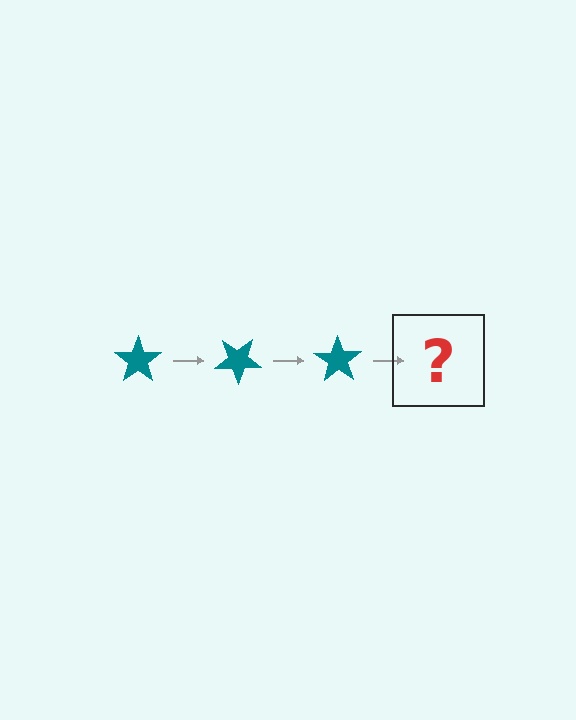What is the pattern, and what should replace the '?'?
The pattern is that the star rotates 35 degrees each step. The '?' should be a teal star rotated 105 degrees.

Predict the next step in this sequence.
The next step is a teal star rotated 105 degrees.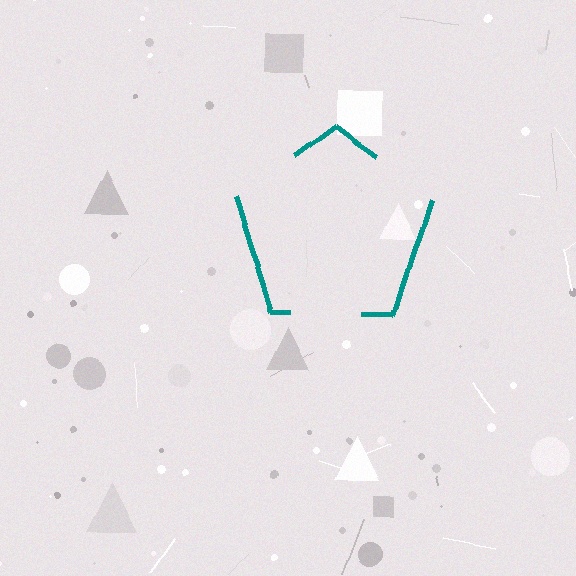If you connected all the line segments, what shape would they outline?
They would outline a pentagon.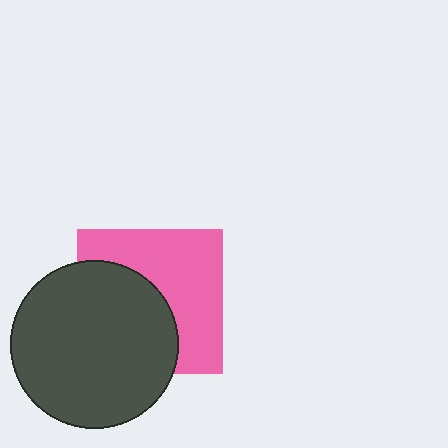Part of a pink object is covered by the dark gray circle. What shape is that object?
It is a square.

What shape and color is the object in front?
The object in front is a dark gray circle.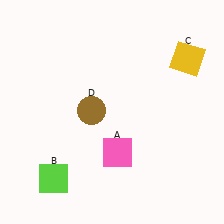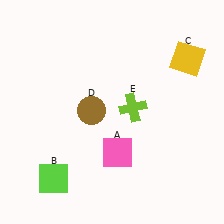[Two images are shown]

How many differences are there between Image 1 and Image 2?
There is 1 difference between the two images.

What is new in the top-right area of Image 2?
A lime cross (E) was added in the top-right area of Image 2.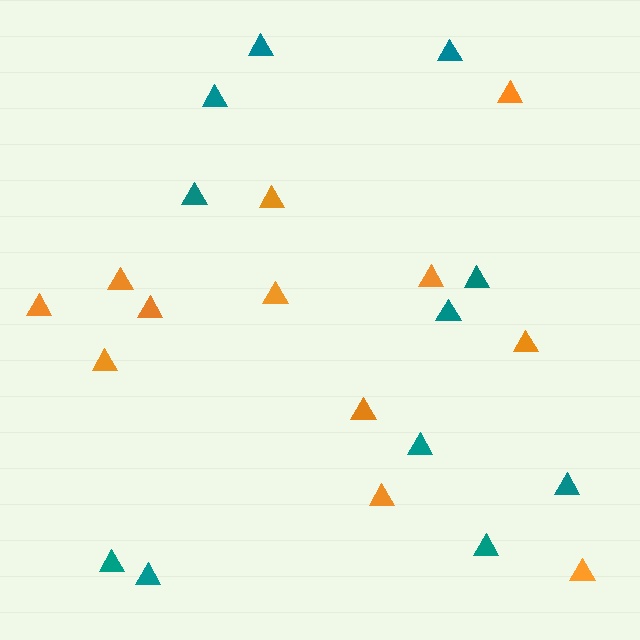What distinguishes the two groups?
There are 2 groups: one group of teal triangles (11) and one group of orange triangles (12).